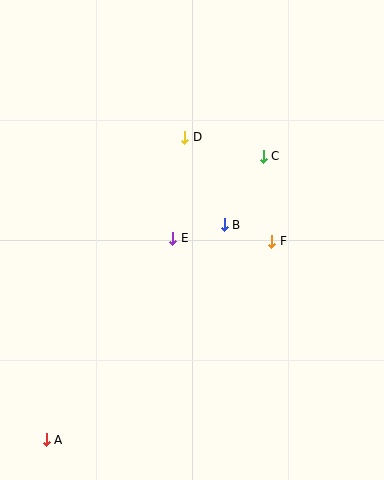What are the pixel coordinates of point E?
Point E is at (173, 238).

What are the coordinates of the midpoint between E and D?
The midpoint between E and D is at (179, 188).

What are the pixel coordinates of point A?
Point A is at (46, 440).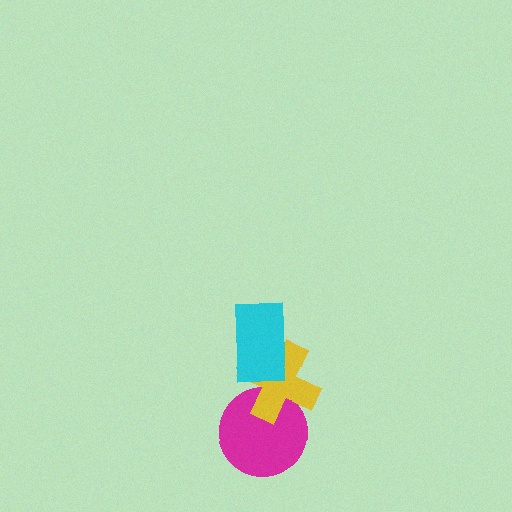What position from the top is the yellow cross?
The yellow cross is 2nd from the top.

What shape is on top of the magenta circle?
The yellow cross is on top of the magenta circle.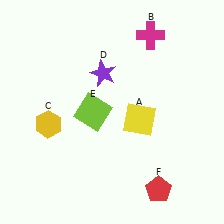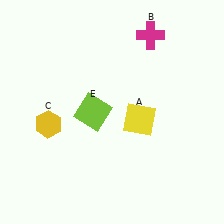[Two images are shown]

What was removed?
The red pentagon (F), the purple star (D) were removed in Image 2.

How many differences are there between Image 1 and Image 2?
There are 2 differences between the two images.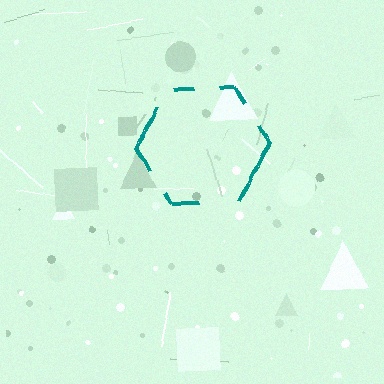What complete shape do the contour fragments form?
The contour fragments form a hexagon.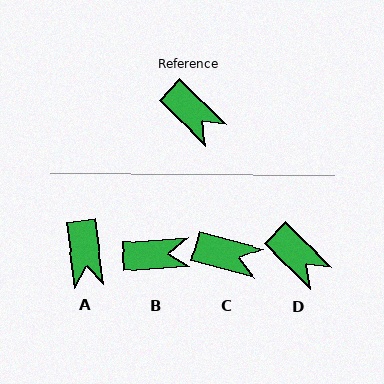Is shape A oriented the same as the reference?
No, it is off by about 38 degrees.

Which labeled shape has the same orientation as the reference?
D.